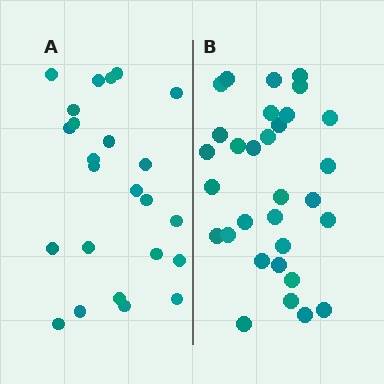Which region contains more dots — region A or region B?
Region B (the right region) has more dots.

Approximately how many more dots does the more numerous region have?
Region B has roughly 8 or so more dots than region A.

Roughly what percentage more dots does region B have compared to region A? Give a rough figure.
About 30% more.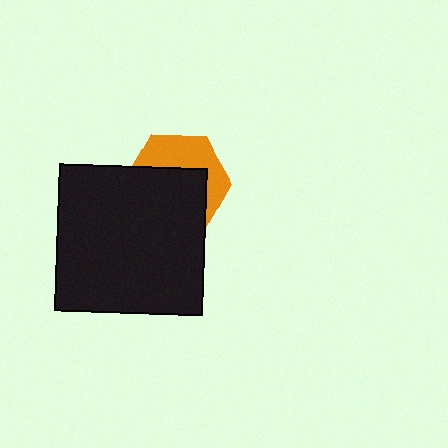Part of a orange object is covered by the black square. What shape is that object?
It is a hexagon.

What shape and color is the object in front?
The object in front is a black square.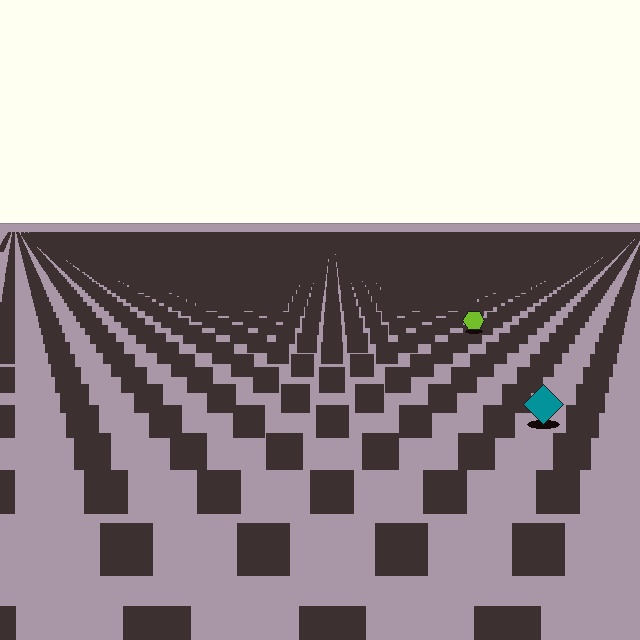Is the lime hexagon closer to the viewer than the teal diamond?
No. The teal diamond is closer — you can tell from the texture gradient: the ground texture is coarser near it.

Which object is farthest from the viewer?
The lime hexagon is farthest from the viewer. It appears smaller and the ground texture around it is denser.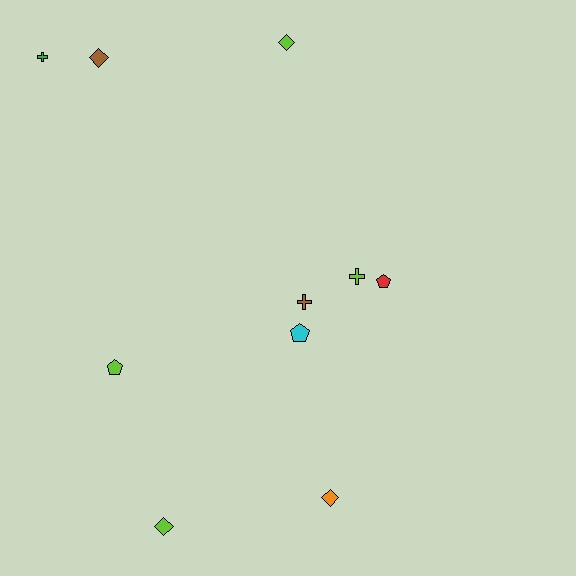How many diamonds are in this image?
There are 4 diamonds.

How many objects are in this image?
There are 10 objects.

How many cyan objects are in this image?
There is 1 cyan object.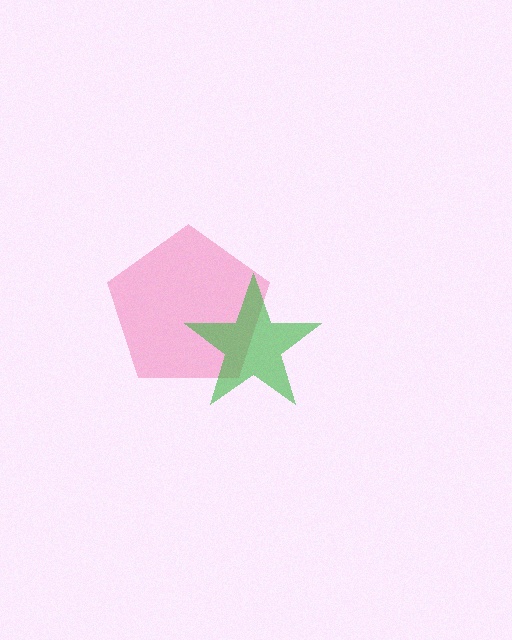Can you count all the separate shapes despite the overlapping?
Yes, there are 2 separate shapes.